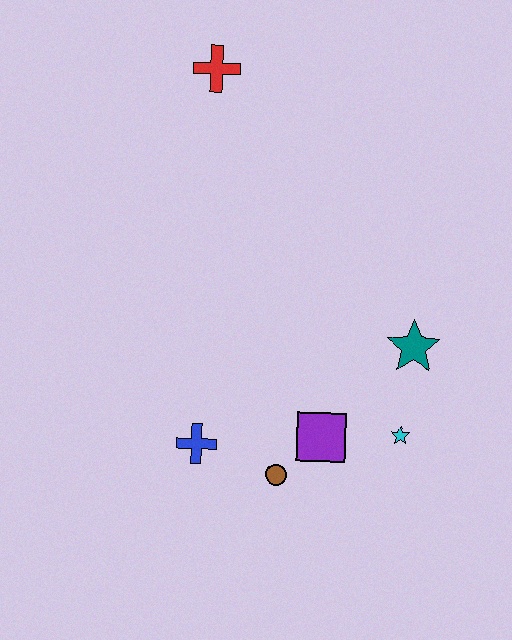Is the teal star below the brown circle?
No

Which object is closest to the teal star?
The cyan star is closest to the teal star.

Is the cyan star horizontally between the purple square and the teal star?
Yes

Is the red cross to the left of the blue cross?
No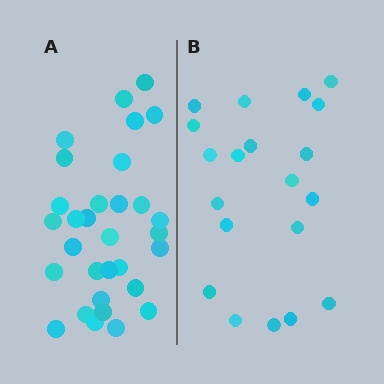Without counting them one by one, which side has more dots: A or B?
Region A (the left region) has more dots.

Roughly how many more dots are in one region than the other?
Region A has roughly 12 or so more dots than region B.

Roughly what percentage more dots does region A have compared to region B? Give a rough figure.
About 55% more.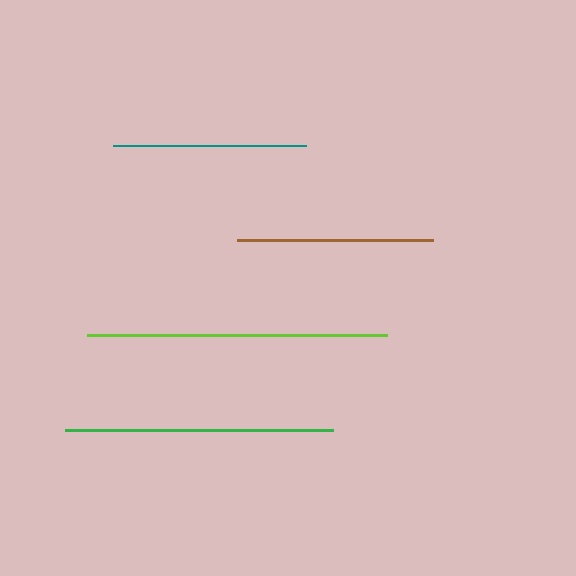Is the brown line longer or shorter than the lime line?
The lime line is longer than the brown line.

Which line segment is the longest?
The lime line is the longest at approximately 300 pixels.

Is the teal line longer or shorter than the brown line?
The brown line is longer than the teal line.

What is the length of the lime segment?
The lime segment is approximately 300 pixels long.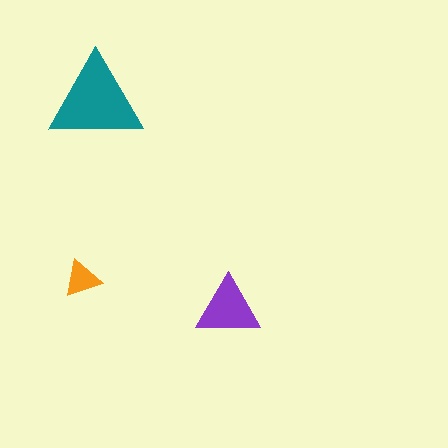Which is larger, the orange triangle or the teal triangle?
The teal one.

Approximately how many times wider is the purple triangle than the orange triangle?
About 1.5 times wider.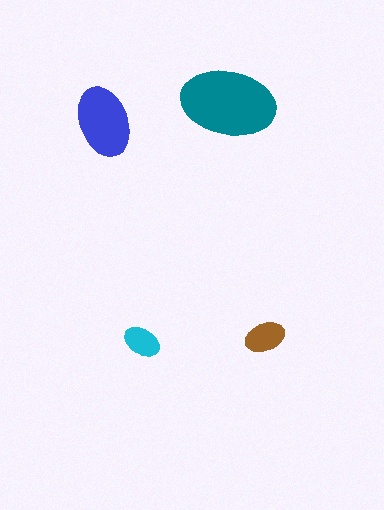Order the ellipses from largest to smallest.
the teal one, the blue one, the brown one, the cyan one.